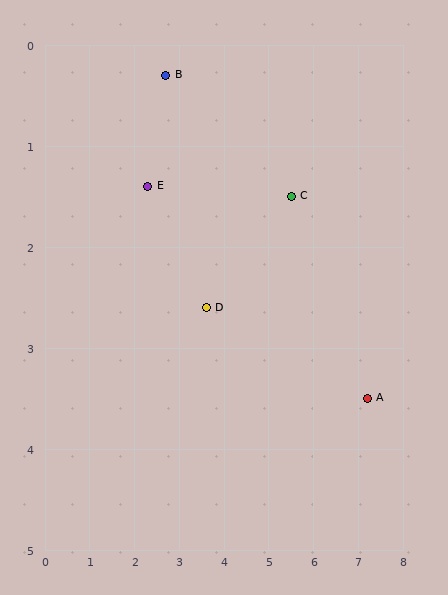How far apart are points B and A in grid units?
Points B and A are about 5.5 grid units apart.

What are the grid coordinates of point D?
Point D is at approximately (3.6, 2.6).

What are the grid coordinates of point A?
Point A is at approximately (7.2, 3.5).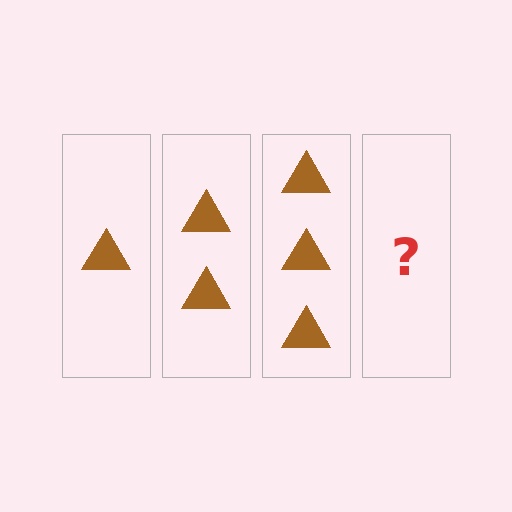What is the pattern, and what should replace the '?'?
The pattern is that each step adds one more triangle. The '?' should be 4 triangles.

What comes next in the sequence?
The next element should be 4 triangles.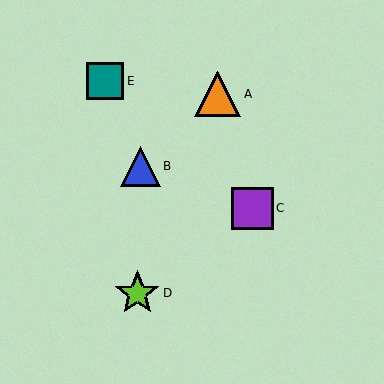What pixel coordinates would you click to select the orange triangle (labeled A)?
Click at (218, 94) to select the orange triangle A.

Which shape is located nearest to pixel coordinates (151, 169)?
The blue triangle (labeled B) at (140, 166) is nearest to that location.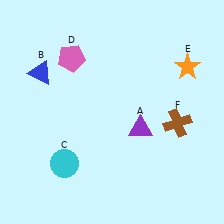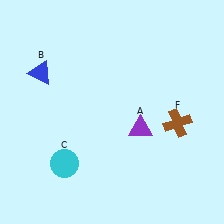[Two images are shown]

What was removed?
The orange star (E), the pink pentagon (D) were removed in Image 2.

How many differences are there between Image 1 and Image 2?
There are 2 differences between the two images.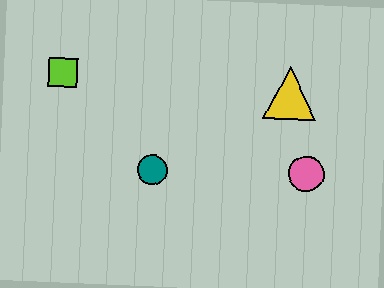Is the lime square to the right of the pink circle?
No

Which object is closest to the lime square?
The teal circle is closest to the lime square.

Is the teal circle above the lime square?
No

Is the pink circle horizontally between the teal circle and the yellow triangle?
No